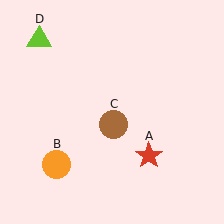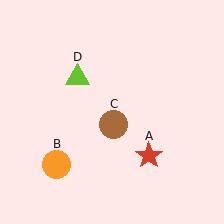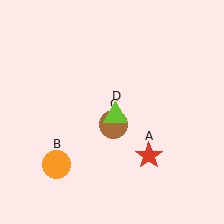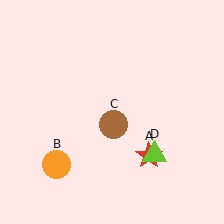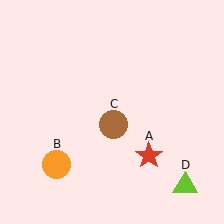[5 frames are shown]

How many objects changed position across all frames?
1 object changed position: lime triangle (object D).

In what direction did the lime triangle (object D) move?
The lime triangle (object D) moved down and to the right.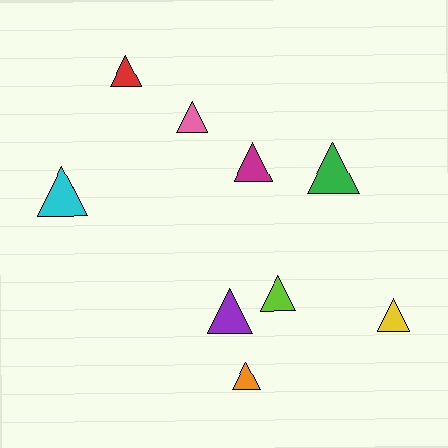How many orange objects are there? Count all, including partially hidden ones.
There is 1 orange object.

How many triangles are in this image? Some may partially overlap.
There are 9 triangles.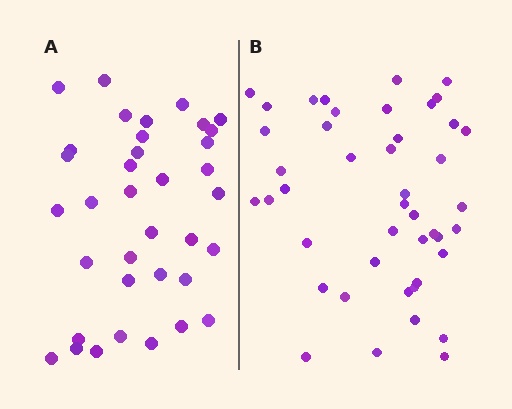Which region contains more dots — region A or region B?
Region B (the right region) has more dots.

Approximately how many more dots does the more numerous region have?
Region B has roughly 8 or so more dots than region A.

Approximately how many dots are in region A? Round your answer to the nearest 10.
About 40 dots. (The exact count is 36, which rounds to 40.)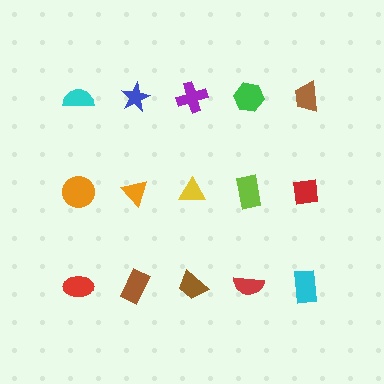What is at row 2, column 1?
An orange circle.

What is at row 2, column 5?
A red square.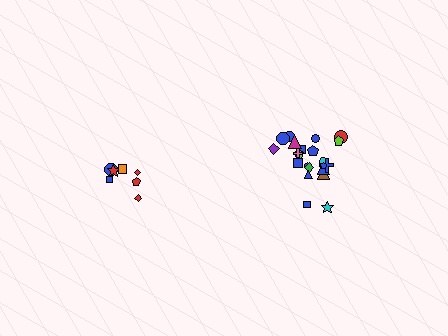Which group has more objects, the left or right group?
The right group.